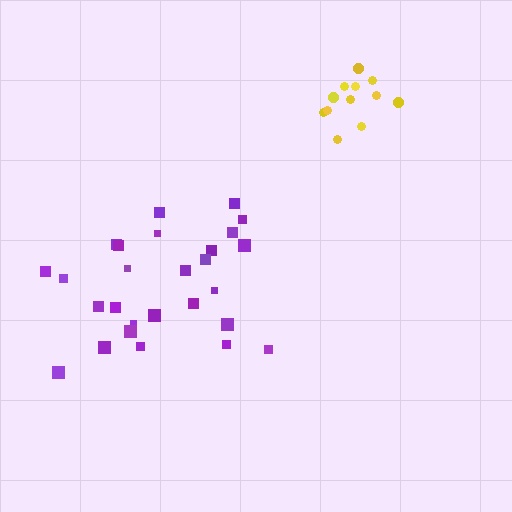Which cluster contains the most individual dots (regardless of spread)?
Purple (28).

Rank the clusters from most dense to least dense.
yellow, purple.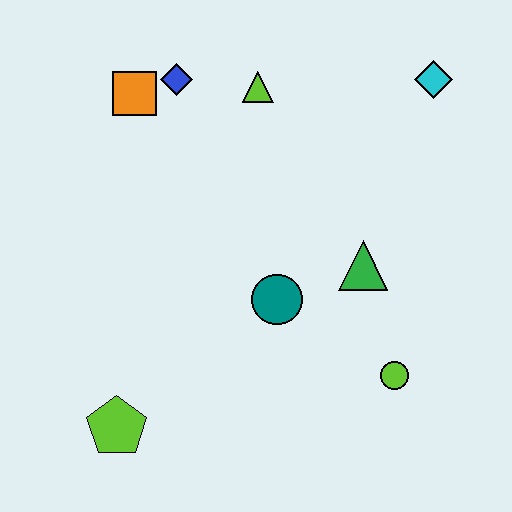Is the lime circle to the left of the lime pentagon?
No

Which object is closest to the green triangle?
The teal circle is closest to the green triangle.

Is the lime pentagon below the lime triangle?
Yes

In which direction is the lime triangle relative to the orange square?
The lime triangle is to the right of the orange square.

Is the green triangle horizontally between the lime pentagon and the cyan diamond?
Yes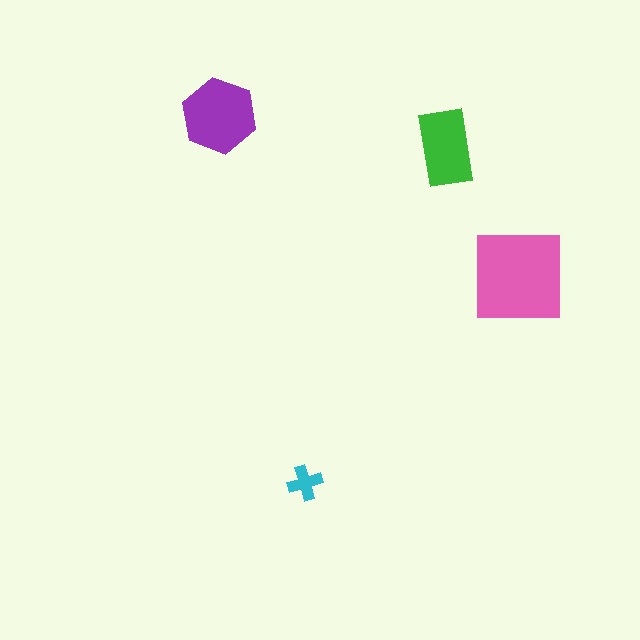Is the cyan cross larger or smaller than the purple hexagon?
Smaller.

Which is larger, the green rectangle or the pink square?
The pink square.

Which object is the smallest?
The cyan cross.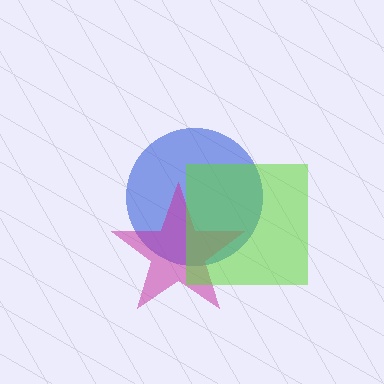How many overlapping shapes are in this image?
There are 3 overlapping shapes in the image.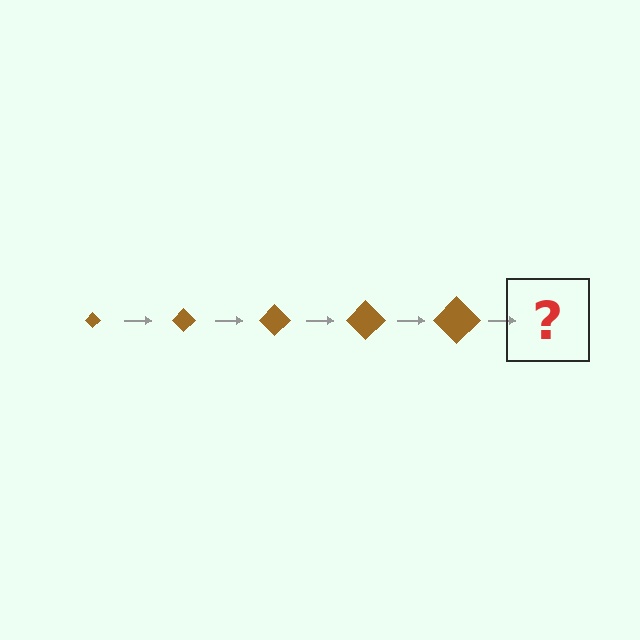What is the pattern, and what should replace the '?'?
The pattern is that the diamond gets progressively larger each step. The '?' should be a brown diamond, larger than the previous one.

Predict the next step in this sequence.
The next step is a brown diamond, larger than the previous one.